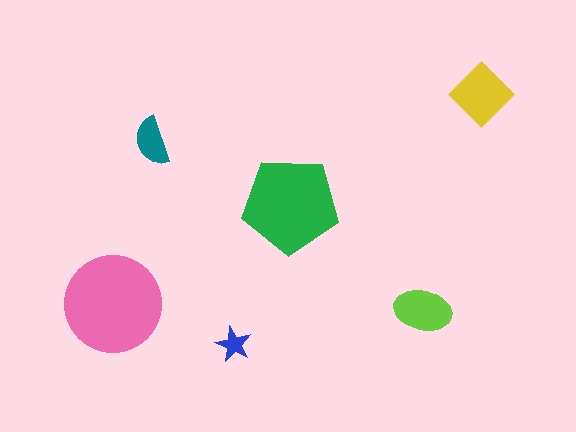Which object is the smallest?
The blue star.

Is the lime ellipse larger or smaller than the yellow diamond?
Smaller.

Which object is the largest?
The pink circle.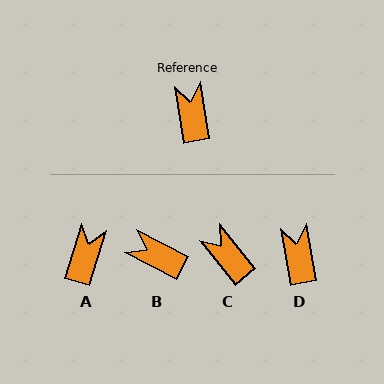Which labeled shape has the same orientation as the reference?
D.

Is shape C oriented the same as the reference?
No, it is off by about 30 degrees.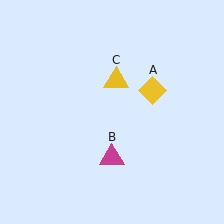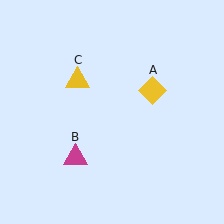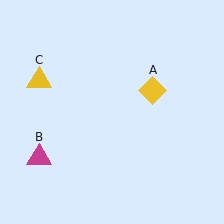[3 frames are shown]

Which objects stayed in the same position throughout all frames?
Yellow diamond (object A) remained stationary.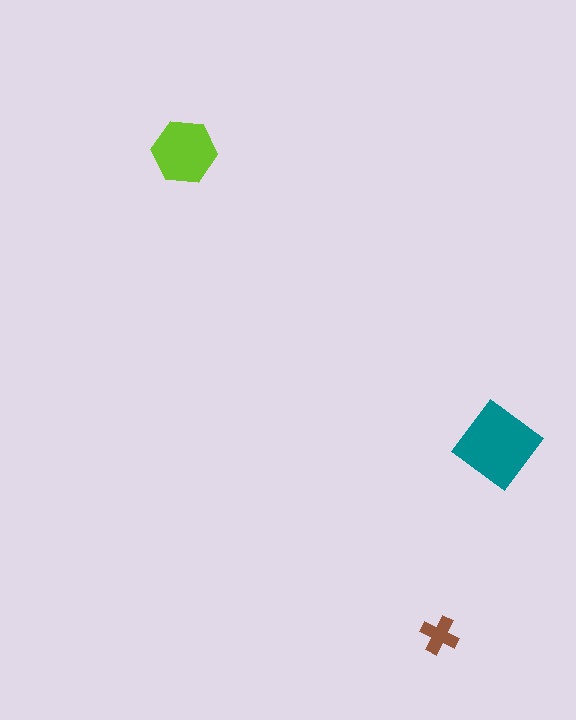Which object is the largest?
The teal diamond.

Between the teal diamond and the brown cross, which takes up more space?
The teal diamond.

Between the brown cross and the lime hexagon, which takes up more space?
The lime hexagon.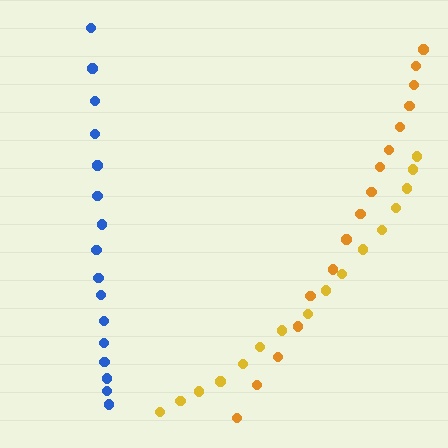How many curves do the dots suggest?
There are 3 distinct paths.